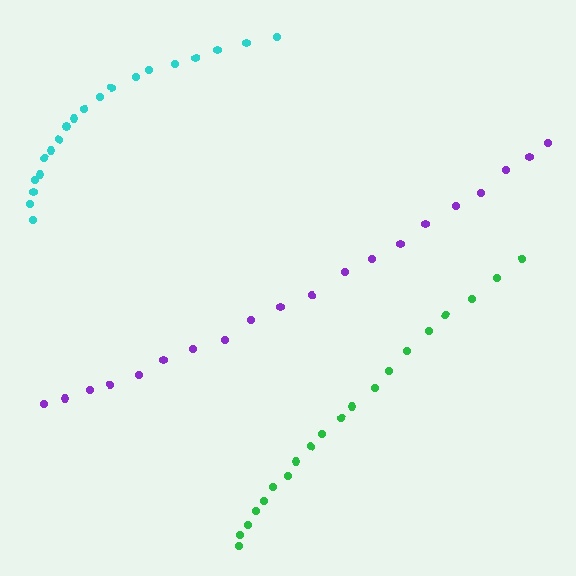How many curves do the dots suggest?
There are 3 distinct paths.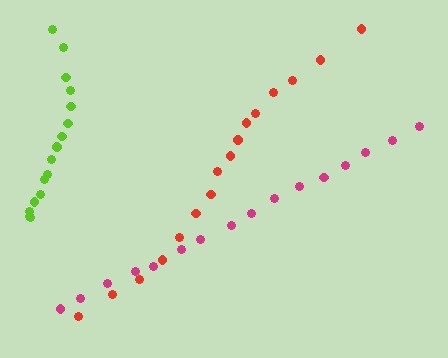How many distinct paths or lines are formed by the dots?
There are 3 distinct paths.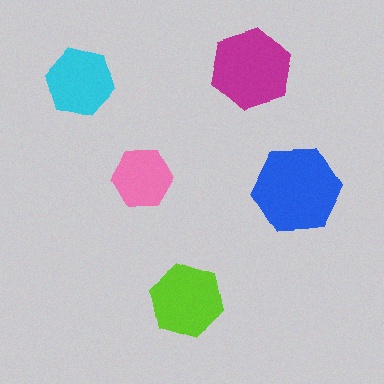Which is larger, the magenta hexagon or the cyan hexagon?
The magenta one.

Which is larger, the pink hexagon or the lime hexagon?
The lime one.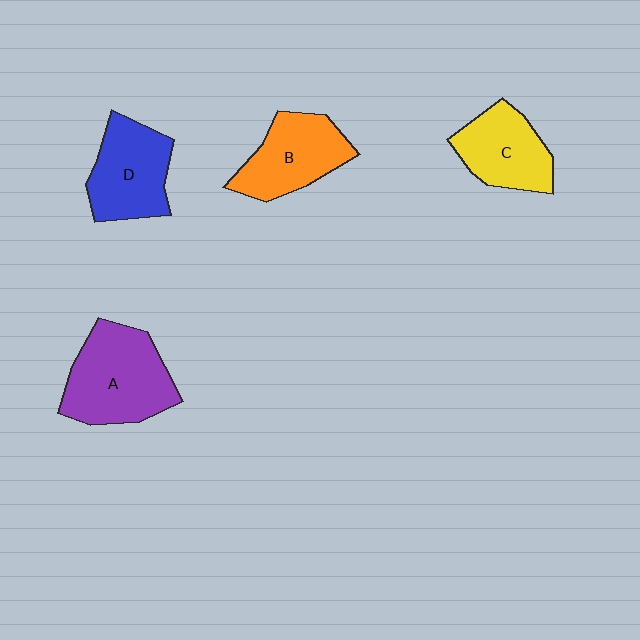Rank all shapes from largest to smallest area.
From largest to smallest: A (purple), D (blue), B (orange), C (yellow).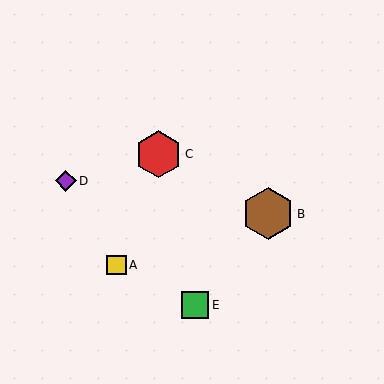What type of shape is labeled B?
Shape B is a brown hexagon.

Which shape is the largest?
The brown hexagon (labeled B) is the largest.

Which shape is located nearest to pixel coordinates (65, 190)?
The purple diamond (labeled D) at (66, 181) is nearest to that location.